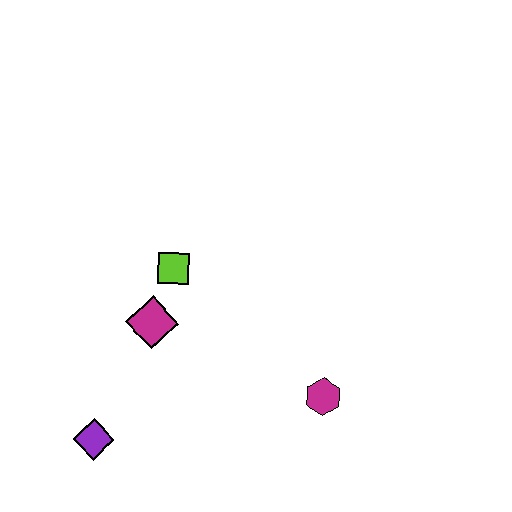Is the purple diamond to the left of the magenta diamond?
Yes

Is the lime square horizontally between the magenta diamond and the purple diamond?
No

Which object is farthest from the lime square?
The magenta hexagon is farthest from the lime square.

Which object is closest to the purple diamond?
The magenta diamond is closest to the purple diamond.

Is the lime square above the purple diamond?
Yes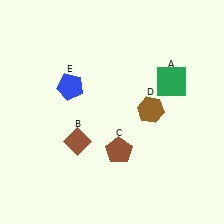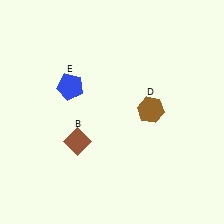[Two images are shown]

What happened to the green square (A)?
The green square (A) was removed in Image 2. It was in the top-right area of Image 1.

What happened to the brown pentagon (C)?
The brown pentagon (C) was removed in Image 2. It was in the bottom-right area of Image 1.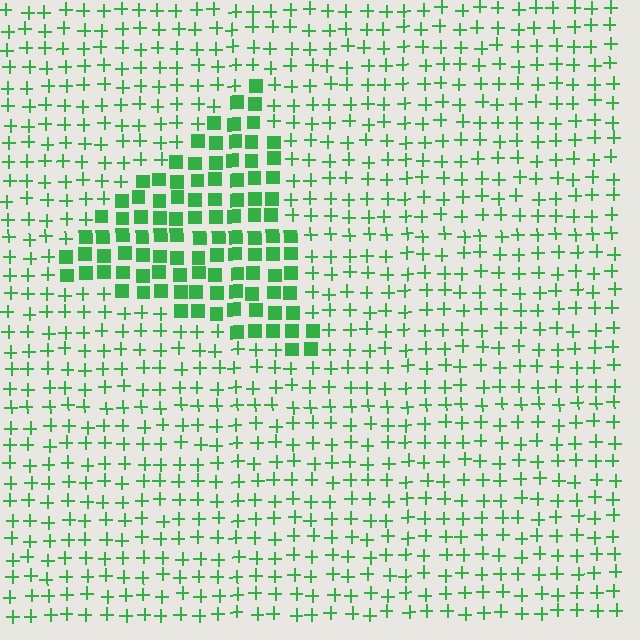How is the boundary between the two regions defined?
The boundary is defined by a change in element shape: squares inside vs. plus signs outside. All elements share the same color and spacing.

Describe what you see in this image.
The image is filled with small green elements arranged in a uniform grid. A triangle-shaped region contains squares, while the surrounding area contains plus signs. The boundary is defined purely by the change in element shape.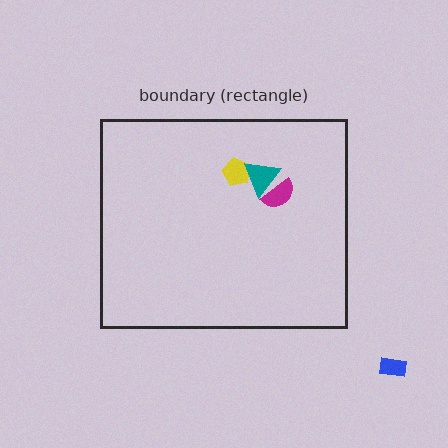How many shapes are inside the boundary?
3 inside, 1 outside.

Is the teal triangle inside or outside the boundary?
Inside.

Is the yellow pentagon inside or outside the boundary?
Inside.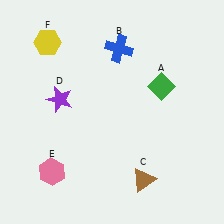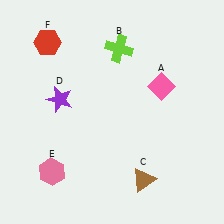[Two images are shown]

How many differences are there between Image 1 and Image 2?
There are 3 differences between the two images.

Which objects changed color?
A changed from green to pink. B changed from blue to lime. F changed from yellow to red.